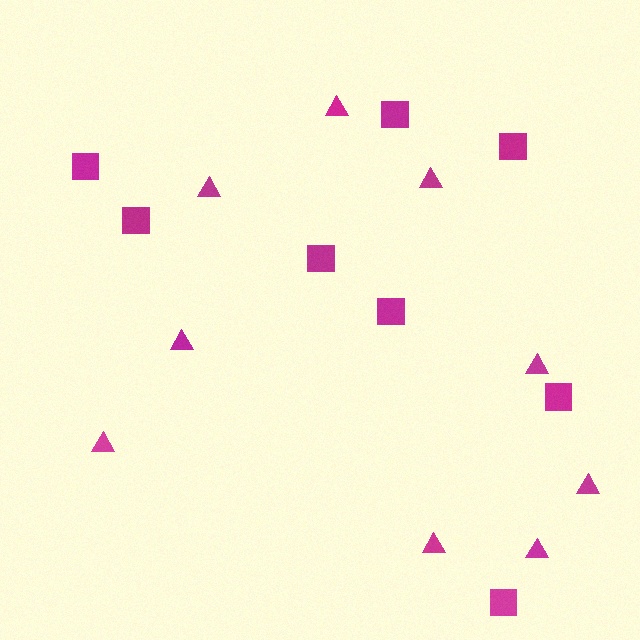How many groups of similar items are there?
There are 2 groups: one group of squares (8) and one group of triangles (9).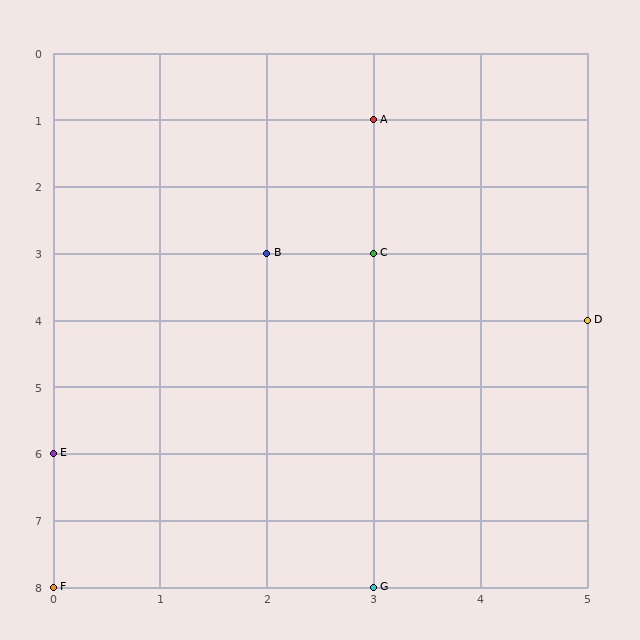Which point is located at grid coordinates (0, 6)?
Point E is at (0, 6).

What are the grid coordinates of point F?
Point F is at grid coordinates (0, 8).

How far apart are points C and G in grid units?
Points C and G are 5 rows apart.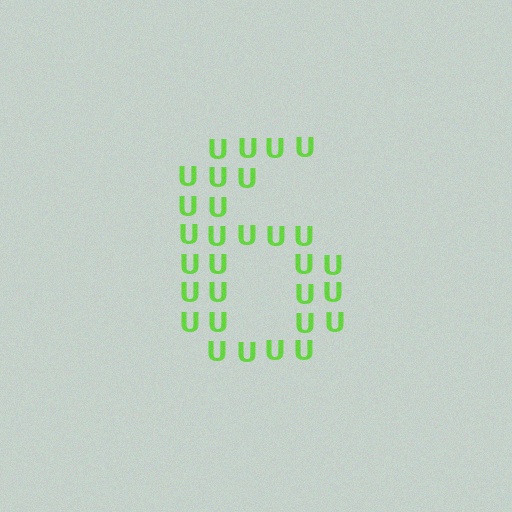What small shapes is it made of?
It is made of small letter U's.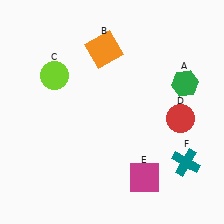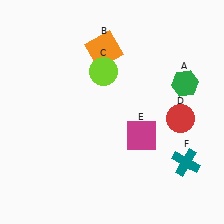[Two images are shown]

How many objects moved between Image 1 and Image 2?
2 objects moved between the two images.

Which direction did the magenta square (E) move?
The magenta square (E) moved up.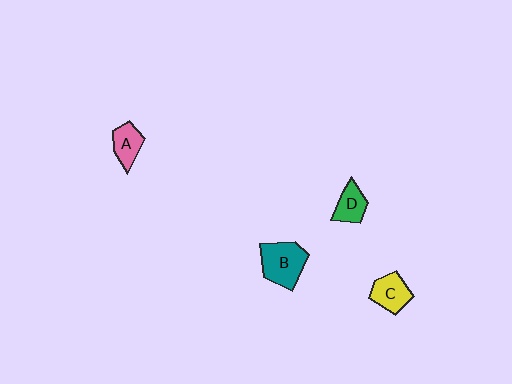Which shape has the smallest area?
Shape D (green).